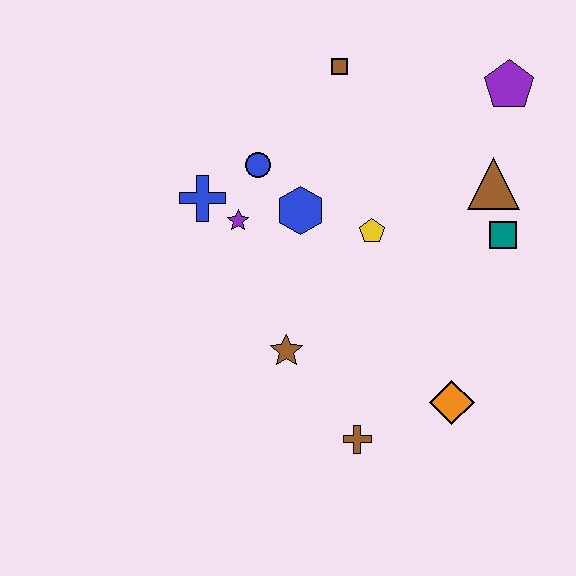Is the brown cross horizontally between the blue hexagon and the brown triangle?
Yes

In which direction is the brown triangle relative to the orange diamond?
The brown triangle is above the orange diamond.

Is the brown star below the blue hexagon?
Yes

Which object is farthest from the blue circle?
The orange diamond is farthest from the blue circle.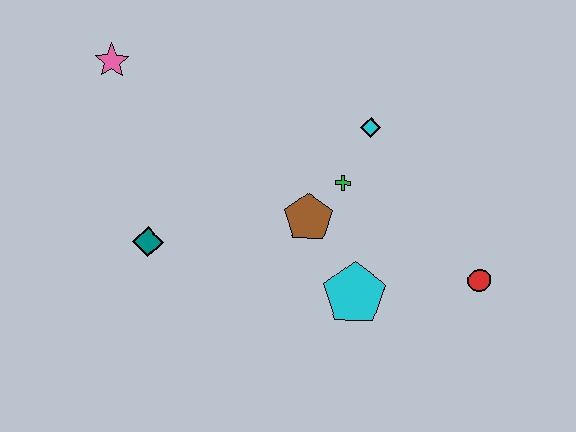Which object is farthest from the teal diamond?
The red circle is farthest from the teal diamond.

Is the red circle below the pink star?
Yes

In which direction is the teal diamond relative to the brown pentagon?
The teal diamond is to the left of the brown pentagon.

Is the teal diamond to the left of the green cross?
Yes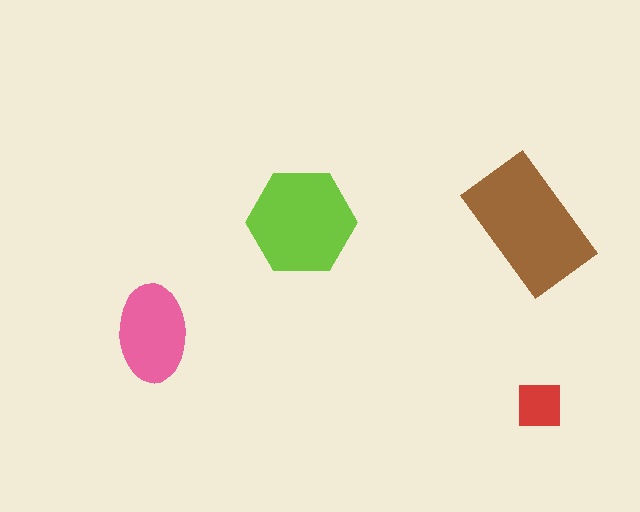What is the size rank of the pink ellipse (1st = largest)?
3rd.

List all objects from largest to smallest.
The brown rectangle, the lime hexagon, the pink ellipse, the red square.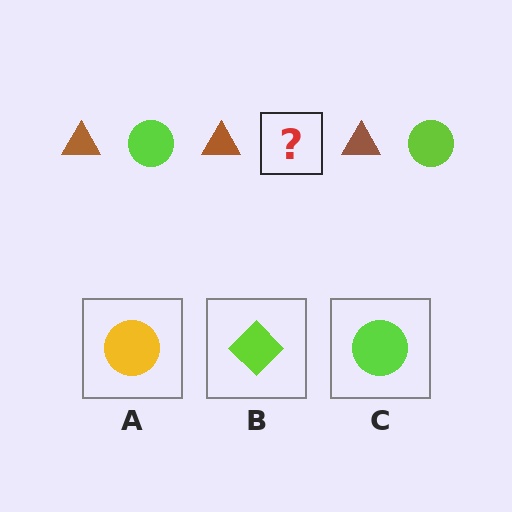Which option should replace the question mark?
Option C.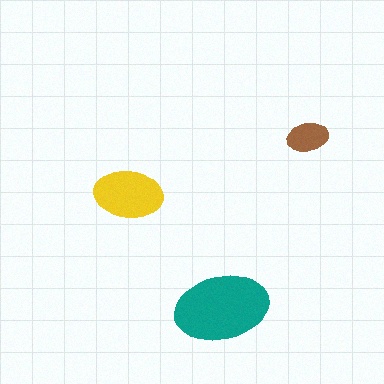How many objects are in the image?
There are 3 objects in the image.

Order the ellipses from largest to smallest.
the teal one, the yellow one, the brown one.